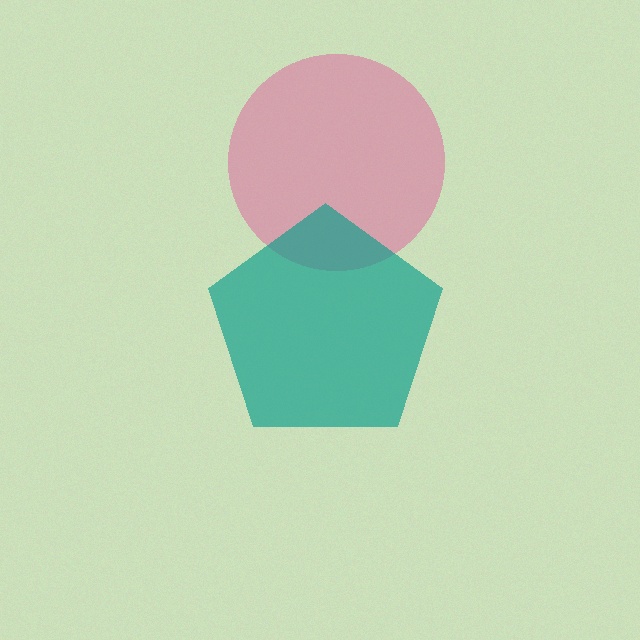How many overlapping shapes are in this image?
There are 2 overlapping shapes in the image.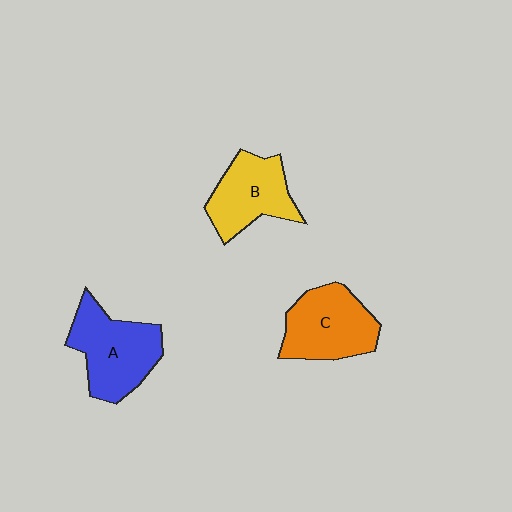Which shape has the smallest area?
Shape B (yellow).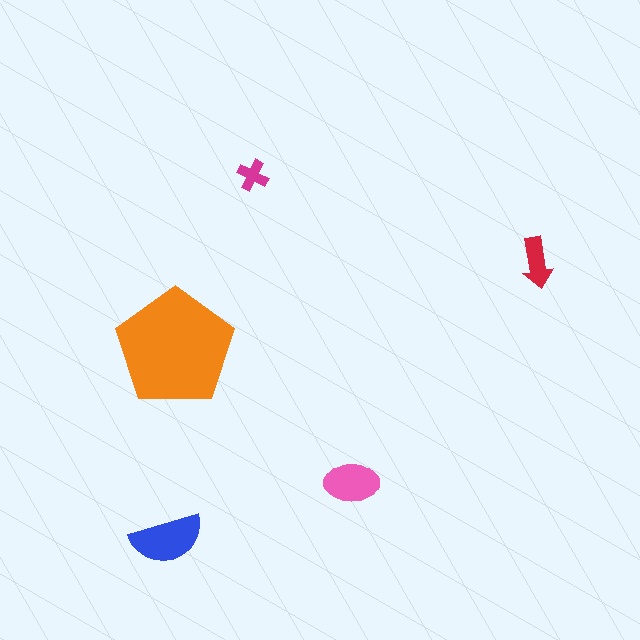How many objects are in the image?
There are 5 objects in the image.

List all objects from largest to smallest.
The orange pentagon, the blue semicircle, the pink ellipse, the red arrow, the magenta cross.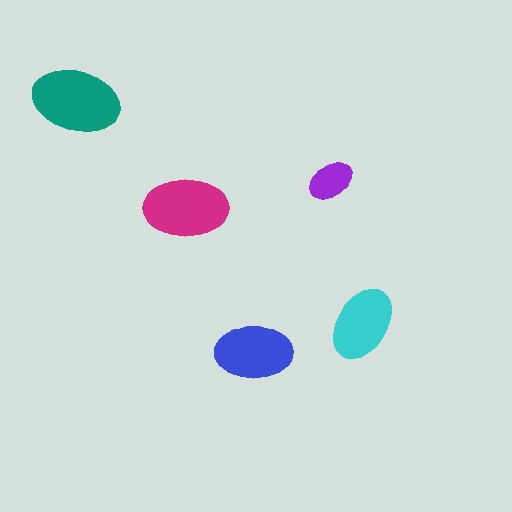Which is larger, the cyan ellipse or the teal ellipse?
The teal one.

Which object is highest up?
The teal ellipse is topmost.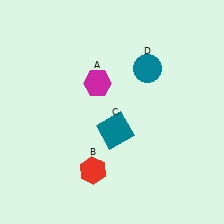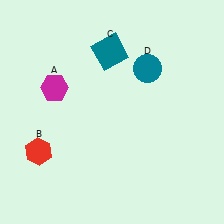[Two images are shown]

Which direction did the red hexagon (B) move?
The red hexagon (B) moved left.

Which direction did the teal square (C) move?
The teal square (C) moved up.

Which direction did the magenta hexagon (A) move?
The magenta hexagon (A) moved left.